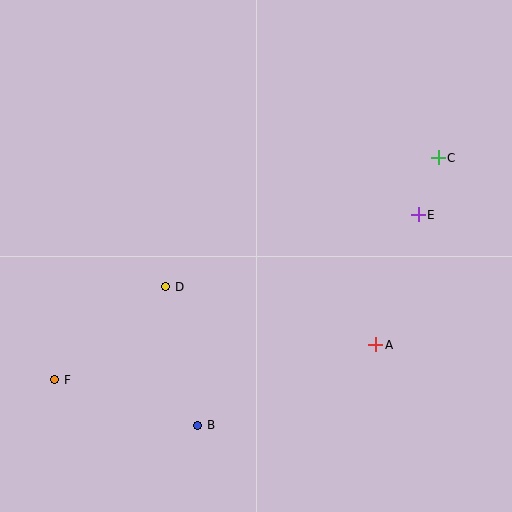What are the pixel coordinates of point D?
Point D is at (166, 287).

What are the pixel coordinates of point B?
Point B is at (198, 425).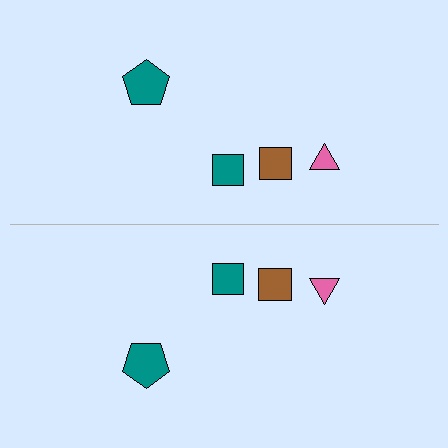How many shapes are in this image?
There are 8 shapes in this image.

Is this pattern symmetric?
Yes, this pattern has bilateral (reflection) symmetry.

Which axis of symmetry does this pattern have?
The pattern has a horizontal axis of symmetry running through the center of the image.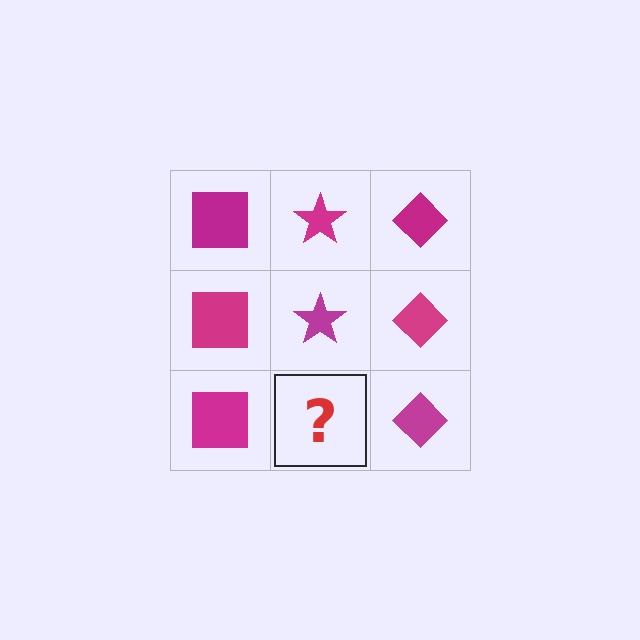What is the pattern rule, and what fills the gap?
The rule is that each column has a consistent shape. The gap should be filled with a magenta star.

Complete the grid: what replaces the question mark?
The question mark should be replaced with a magenta star.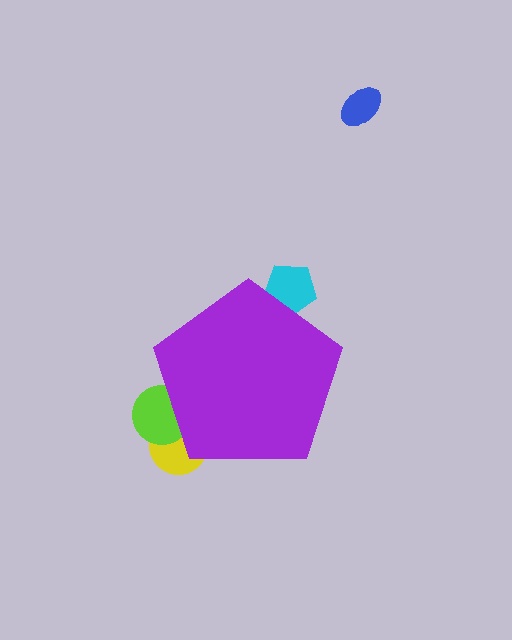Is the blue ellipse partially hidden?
No, the blue ellipse is fully visible.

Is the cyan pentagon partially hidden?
Yes, the cyan pentagon is partially hidden behind the purple pentagon.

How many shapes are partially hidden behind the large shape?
3 shapes are partially hidden.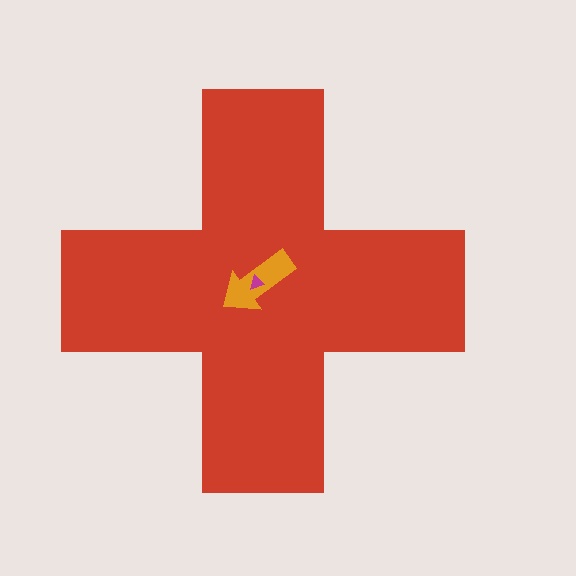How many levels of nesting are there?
3.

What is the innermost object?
The magenta triangle.